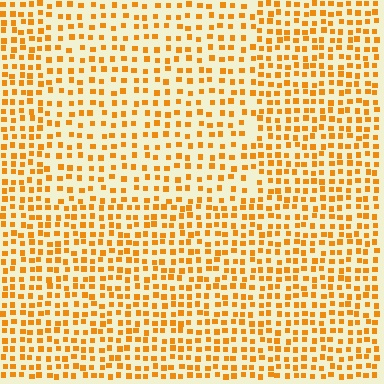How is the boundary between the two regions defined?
The boundary is defined by a change in element density (approximately 1.5x ratio). All elements are the same color, size, and shape.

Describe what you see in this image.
The image contains small orange elements arranged at two different densities. A rectangle-shaped region is visible where the elements are less densely packed than the surrounding area.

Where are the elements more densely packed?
The elements are more densely packed outside the rectangle boundary.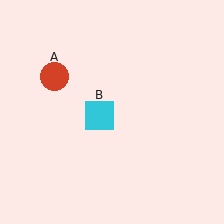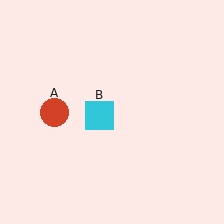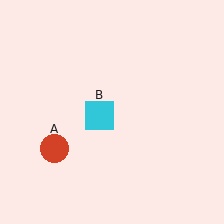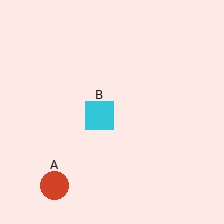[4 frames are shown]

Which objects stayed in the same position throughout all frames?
Cyan square (object B) remained stationary.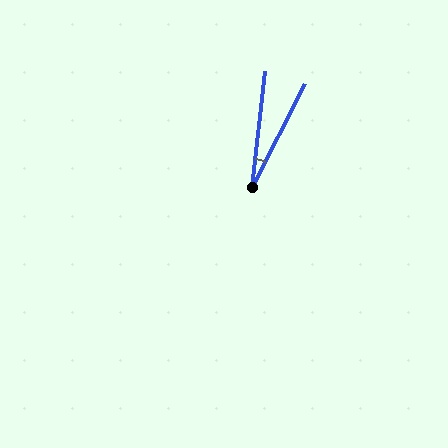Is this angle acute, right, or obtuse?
It is acute.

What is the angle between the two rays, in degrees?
Approximately 20 degrees.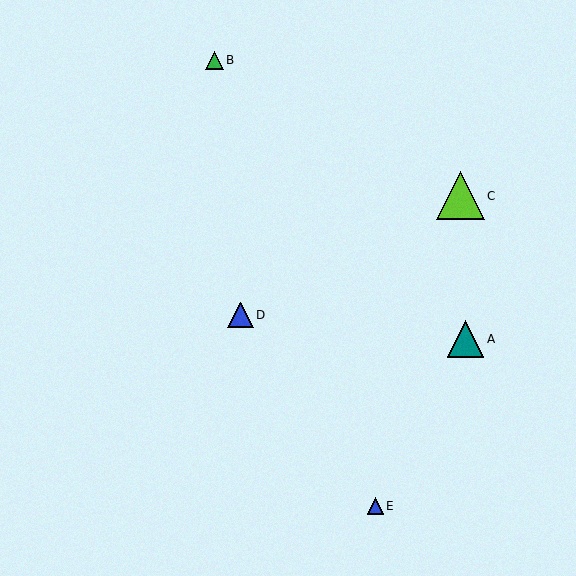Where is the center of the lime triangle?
The center of the lime triangle is at (460, 196).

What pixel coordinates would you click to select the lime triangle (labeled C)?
Click at (460, 196) to select the lime triangle C.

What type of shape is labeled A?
Shape A is a teal triangle.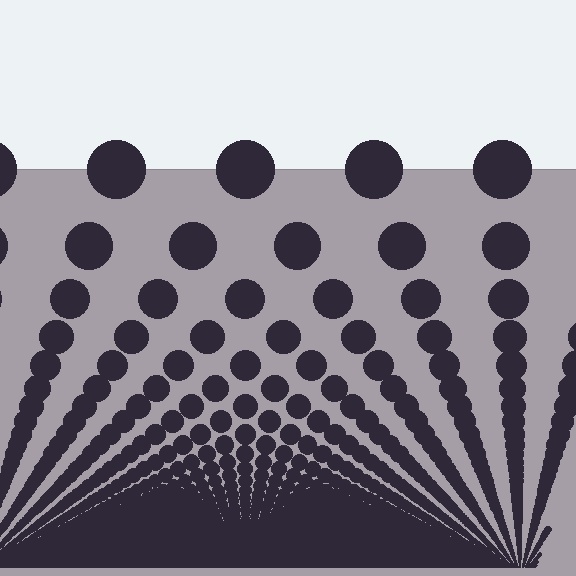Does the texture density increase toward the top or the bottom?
Density increases toward the bottom.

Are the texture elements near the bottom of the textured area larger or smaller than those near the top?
Smaller. The gradient is inverted — elements near the bottom are smaller and denser.